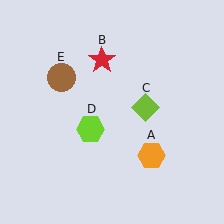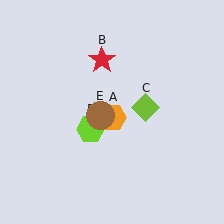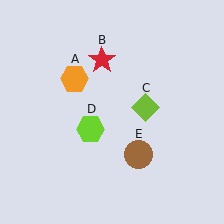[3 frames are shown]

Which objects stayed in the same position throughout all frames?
Red star (object B) and lime diamond (object C) and lime hexagon (object D) remained stationary.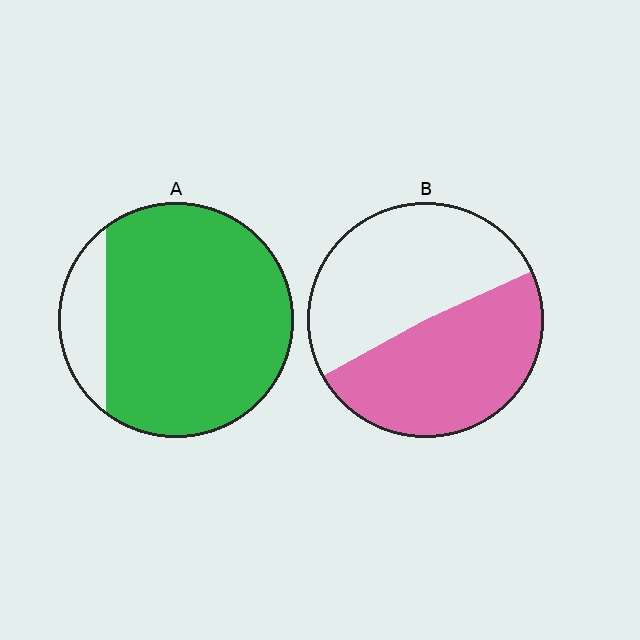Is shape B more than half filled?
Roughly half.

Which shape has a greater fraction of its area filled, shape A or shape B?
Shape A.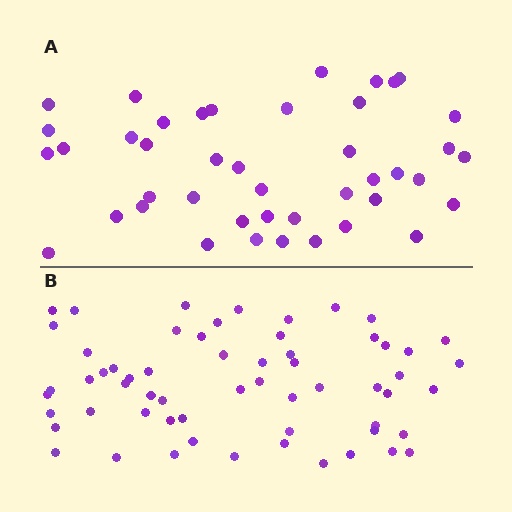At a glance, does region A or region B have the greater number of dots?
Region B (the bottom region) has more dots.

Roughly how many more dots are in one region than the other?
Region B has approximately 15 more dots than region A.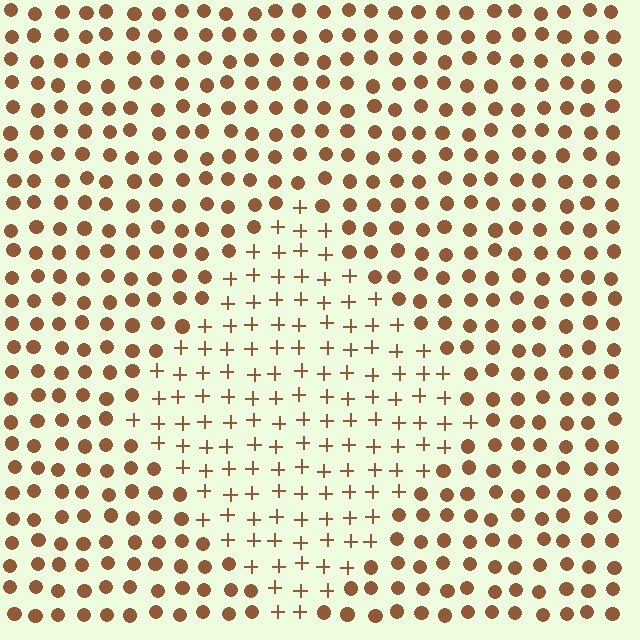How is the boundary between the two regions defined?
The boundary is defined by a change in element shape: plus signs inside vs. circles outside. All elements share the same color and spacing.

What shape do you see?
I see a diamond.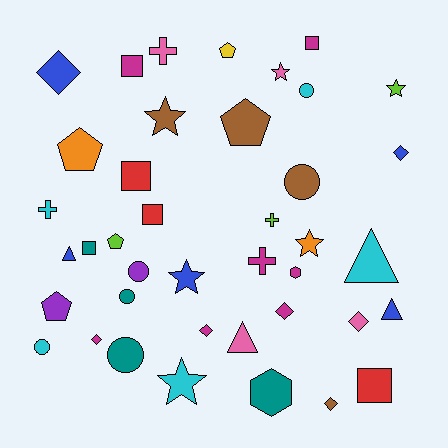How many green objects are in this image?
There are no green objects.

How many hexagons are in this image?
There are 2 hexagons.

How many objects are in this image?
There are 40 objects.